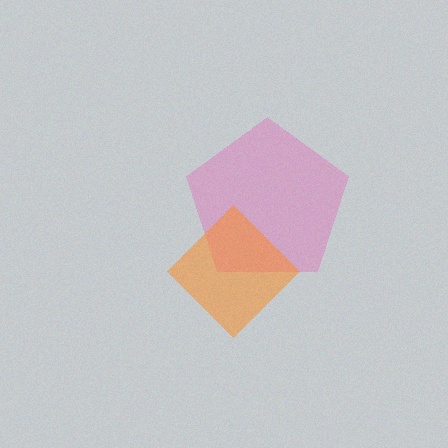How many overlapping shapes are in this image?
There are 2 overlapping shapes in the image.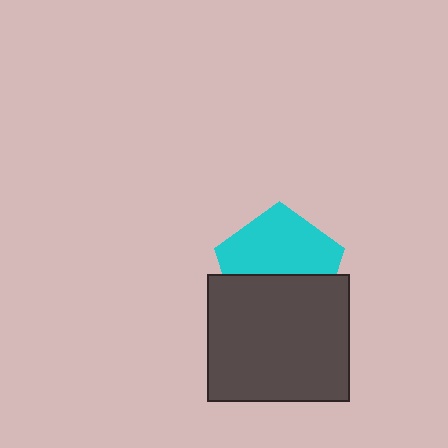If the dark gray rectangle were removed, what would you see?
You would see the complete cyan pentagon.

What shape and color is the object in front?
The object in front is a dark gray rectangle.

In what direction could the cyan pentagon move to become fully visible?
The cyan pentagon could move up. That would shift it out from behind the dark gray rectangle entirely.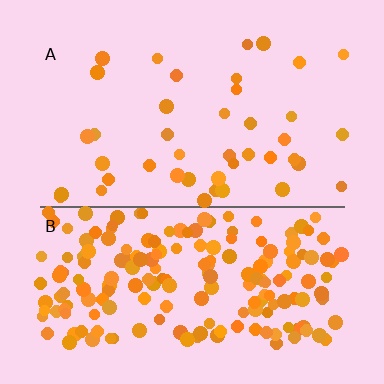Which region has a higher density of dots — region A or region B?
B (the bottom).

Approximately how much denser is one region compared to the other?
Approximately 4.6× — region B over region A.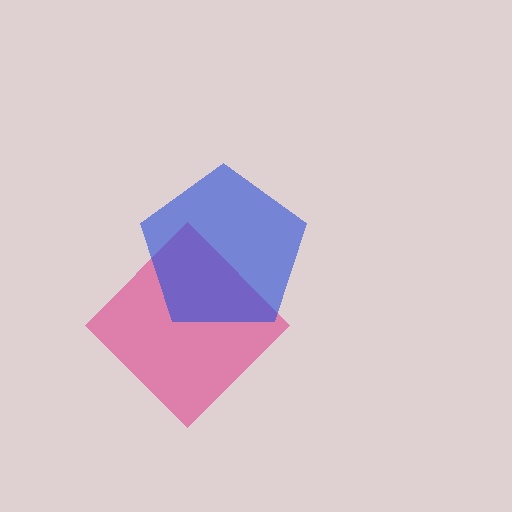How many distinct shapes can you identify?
There are 2 distinct shapes: a pink diamond, a blue pentagon.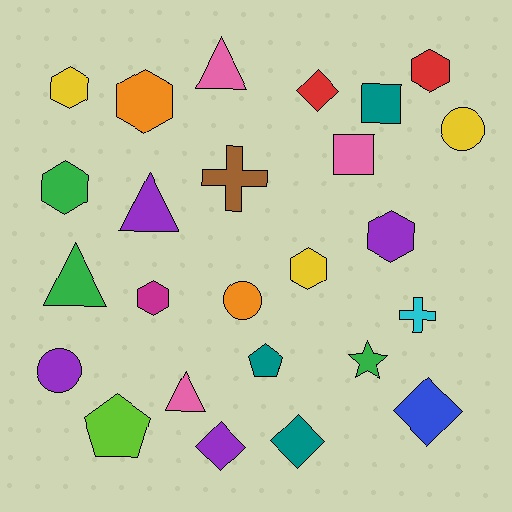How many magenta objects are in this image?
There is 1 magenta object.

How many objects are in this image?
There are 25 objects.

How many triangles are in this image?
There are 4 triangles.